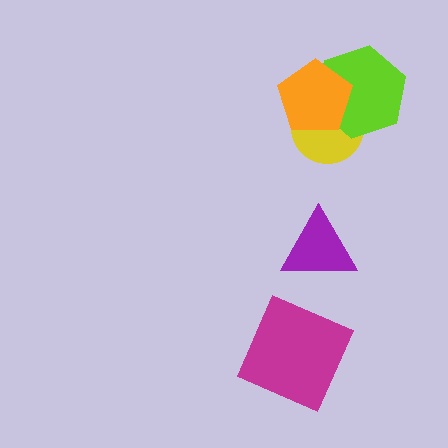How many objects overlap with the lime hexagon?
2 objects overlap with the lime hexagon.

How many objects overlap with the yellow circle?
2 objects overlap with the yellow circle.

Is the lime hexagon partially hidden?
Yes, it is partially covered by another shape.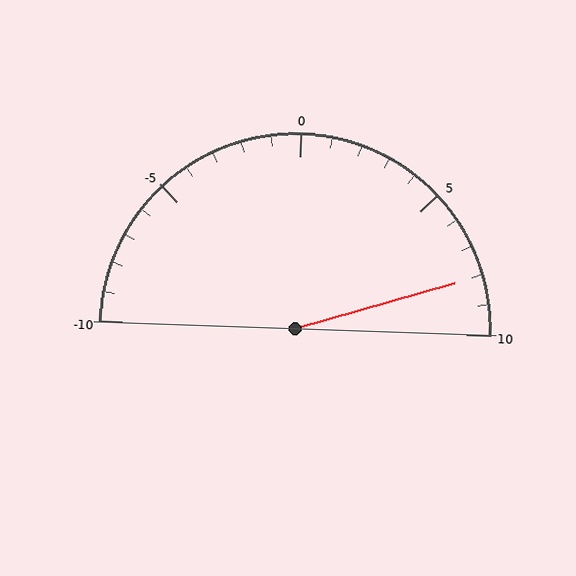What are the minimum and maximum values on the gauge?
The gauge ranges from -10 to 10.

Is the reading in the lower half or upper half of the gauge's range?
The reading is in the upper half of the range (-10 to 10).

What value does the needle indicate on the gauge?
The needle indicates approximately 8.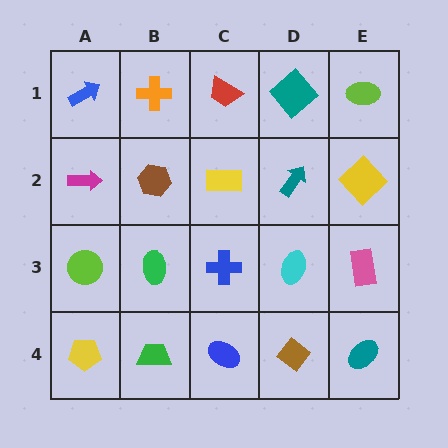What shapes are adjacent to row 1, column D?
A teal arrow (row 2, column D), a red trapezoid (row 1, column C), a lime ellipse (row 1, column E).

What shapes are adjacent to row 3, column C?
A yellow rectangle (row 2, column C), a blue ellipse (row 4, column C), a green ellipse (row 3, column B), a cyan ellipse (row 3, column D).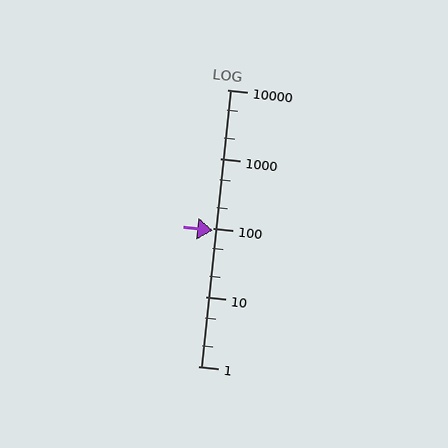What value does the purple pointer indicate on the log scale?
The pointer indicates approximately 92.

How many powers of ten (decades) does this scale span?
The scale spans 4 decades, from 1 to 10000.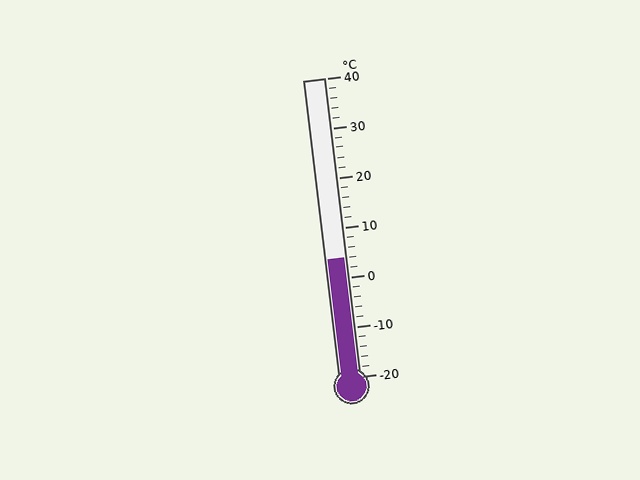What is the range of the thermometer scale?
The thermometer scale ranges from -20°C to 40°C.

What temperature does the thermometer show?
The thermometer shows approximately 4°C.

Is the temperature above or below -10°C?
The temperature is above -10°C.